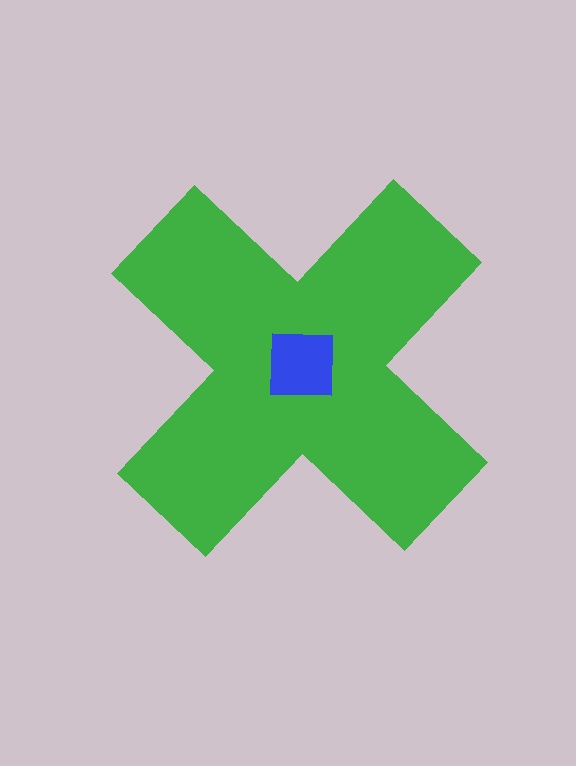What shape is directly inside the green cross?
The blue square.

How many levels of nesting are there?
2.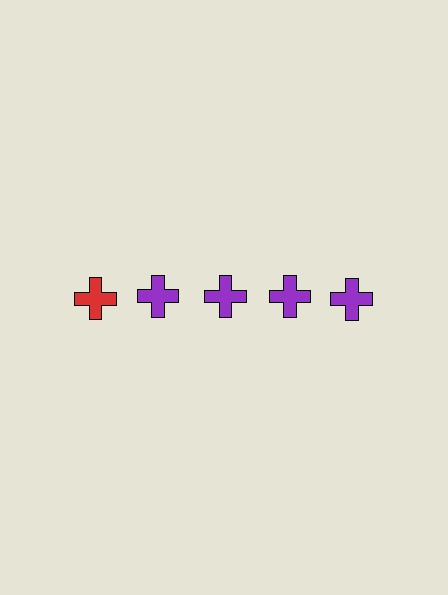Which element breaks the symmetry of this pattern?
The red cross in the top row, leftmost column breaks the symmetry. All other shapes are purple crosses.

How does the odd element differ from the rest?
It has a different color: red instead of purple.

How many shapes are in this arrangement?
There are 5 shapes arranged in a grid pattern.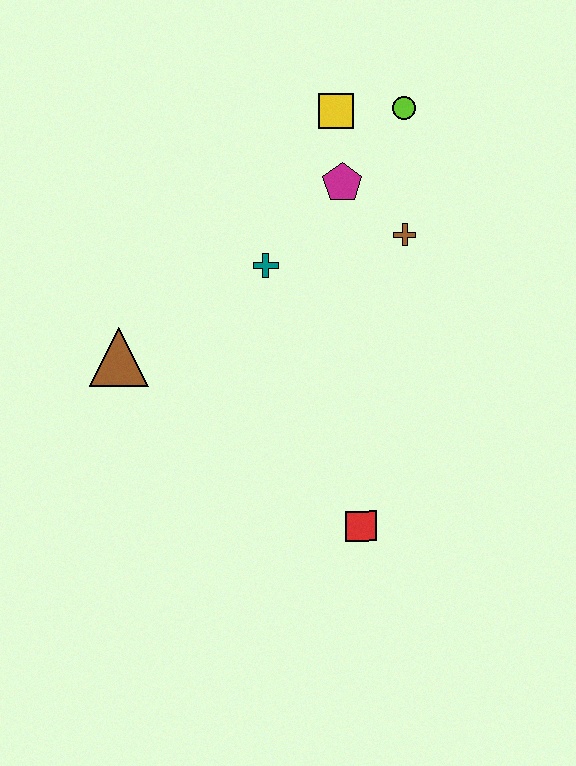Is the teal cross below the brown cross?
Yes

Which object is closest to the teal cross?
The magenta pentagon is closest to the teal cross.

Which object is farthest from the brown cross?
The brown triangle is farthest from the brown cross.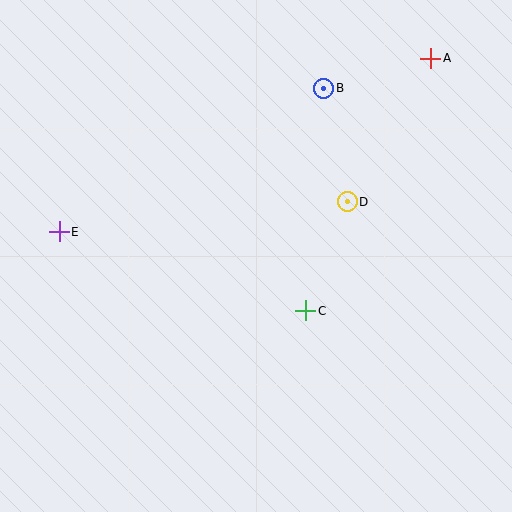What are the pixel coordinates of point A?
Point A is at (431, 58).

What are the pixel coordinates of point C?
Point C is at (306, 311).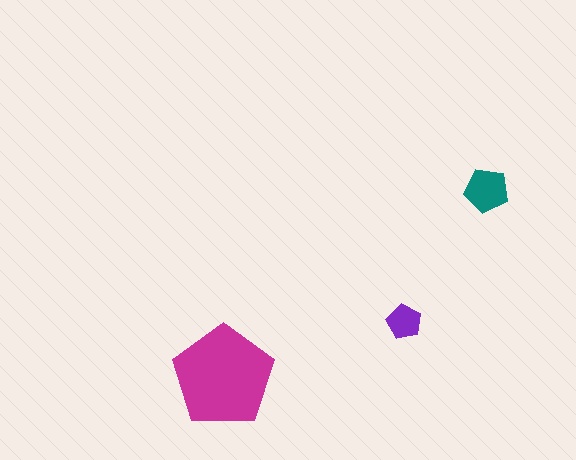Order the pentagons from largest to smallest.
the magenta one, the teal one, the purple one.